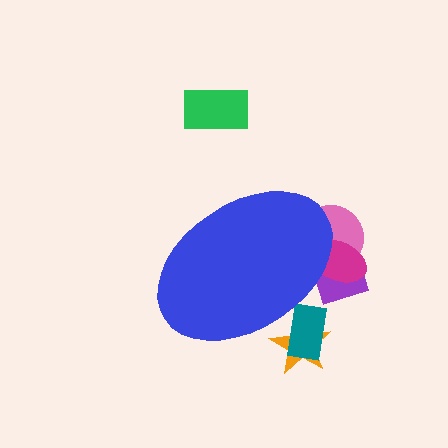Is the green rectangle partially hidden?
No, the green rectangle is fully visible.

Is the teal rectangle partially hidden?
Yes, the teal rectangle is partially hidden behind the blue ellipse.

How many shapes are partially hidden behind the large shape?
5 shapes are partially hidden.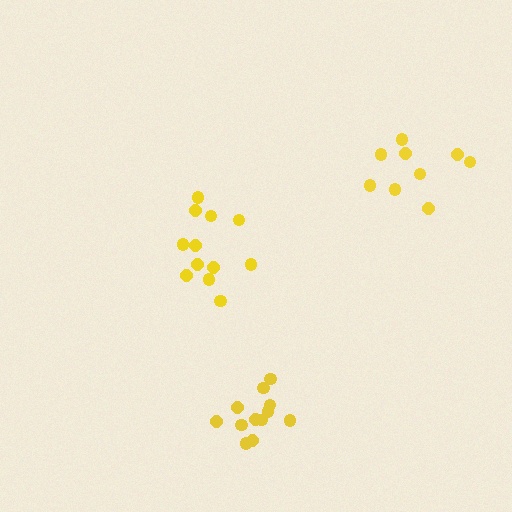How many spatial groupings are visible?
There are 3 spatial groupings.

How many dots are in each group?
Group 1: 12 dots, Group 2: 9 dots, Group 3: 12 dots (33 total).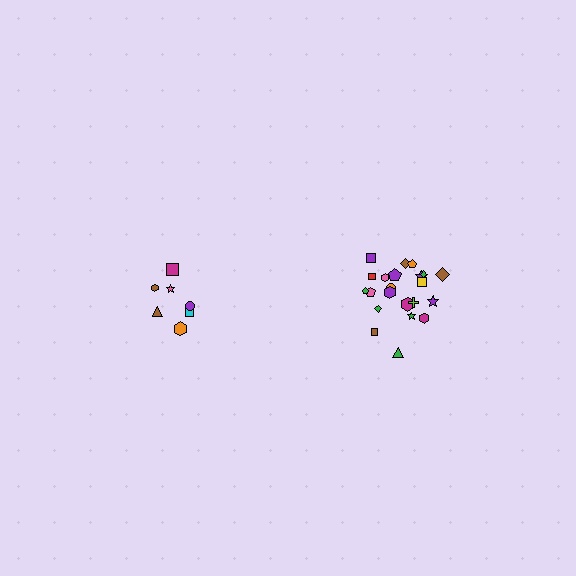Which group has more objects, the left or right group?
The right group.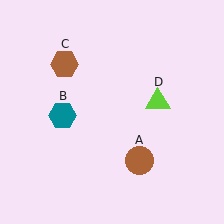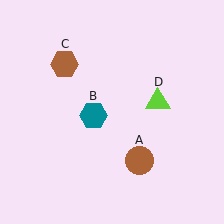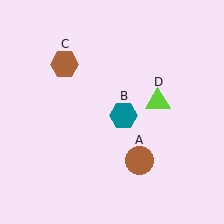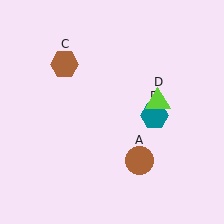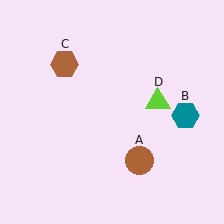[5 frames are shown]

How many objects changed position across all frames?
1 object changed position: teal hexagon (object B).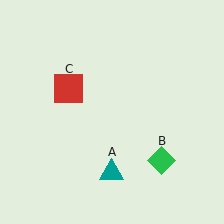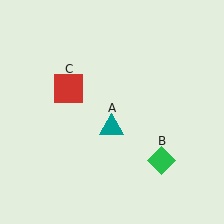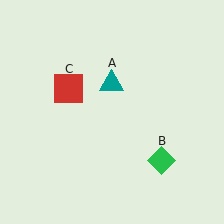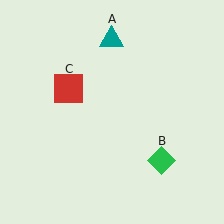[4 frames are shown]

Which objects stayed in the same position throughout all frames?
Green diamond (object B) and red square (object C) remained stationary.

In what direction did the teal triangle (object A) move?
The teal triangle (object A) moved up.